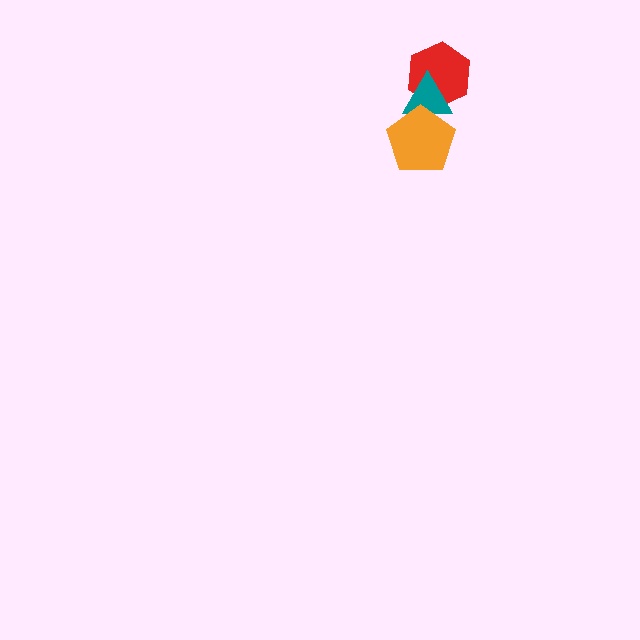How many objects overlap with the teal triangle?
2 objects overlap with the teal triangle.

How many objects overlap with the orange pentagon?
1 object overlaps with the orange pentagon.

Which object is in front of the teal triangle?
The orange pentagon is in front of the teal triangle.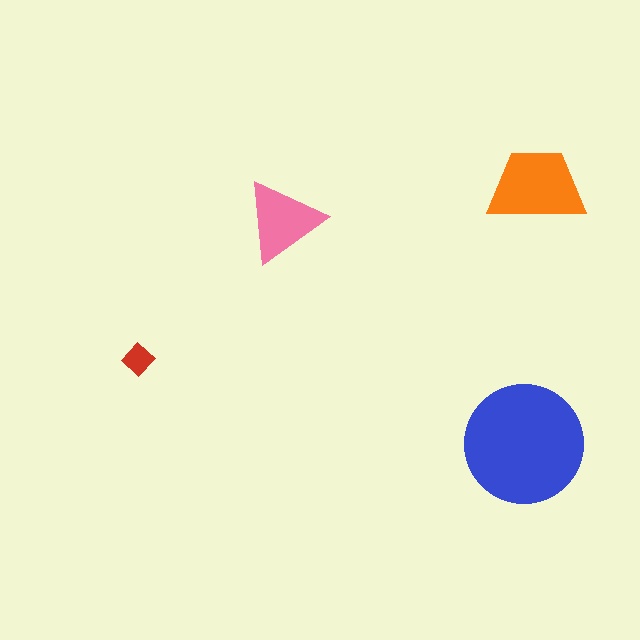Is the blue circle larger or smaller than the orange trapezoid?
Larger.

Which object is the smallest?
The red diamond.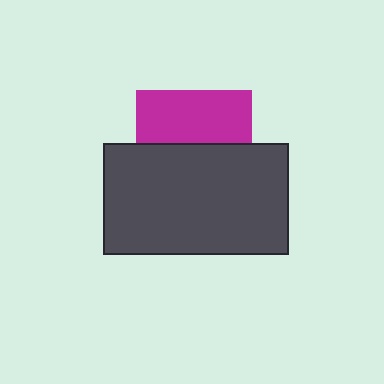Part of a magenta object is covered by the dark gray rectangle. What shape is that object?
It is a square.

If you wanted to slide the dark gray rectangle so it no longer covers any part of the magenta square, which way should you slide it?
Slide it down — that is the most direct way to separate the two shapes.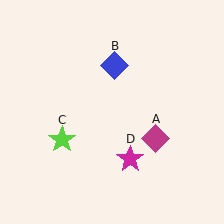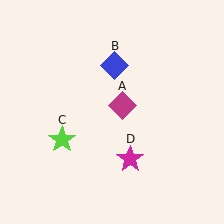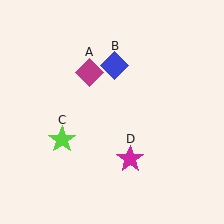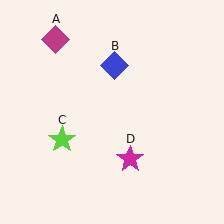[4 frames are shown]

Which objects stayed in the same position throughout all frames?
Blue diamond (object B) and lime star (object C) and magenta star (object D) remained stationary.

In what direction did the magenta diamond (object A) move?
The magenta diamond (object A) moved up and to the left.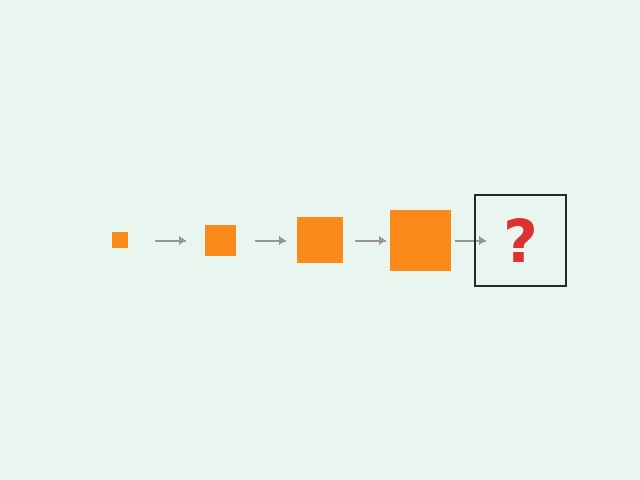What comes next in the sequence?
The next element should be an orange square, larger than the previous one.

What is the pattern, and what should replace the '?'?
The pattern is that the square gets progressively larger each step. The '?' should be an orange square, larger than the previous one.